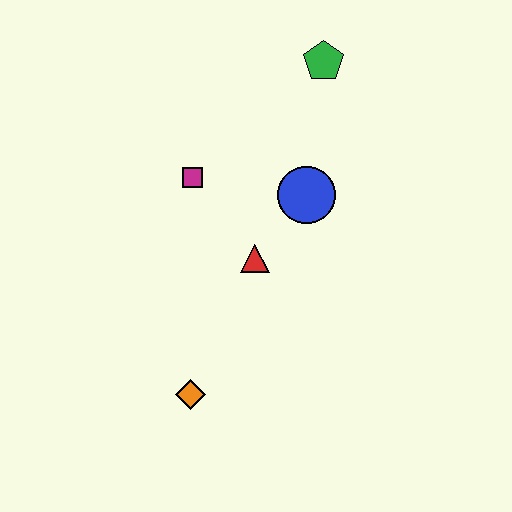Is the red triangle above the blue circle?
No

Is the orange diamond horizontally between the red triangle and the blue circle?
No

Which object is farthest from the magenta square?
The orange diamond is farthest from the magenta square.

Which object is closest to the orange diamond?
The red triangle is closest to the orange diamond.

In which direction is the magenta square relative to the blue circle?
The magenta square is to the left of the blue circle.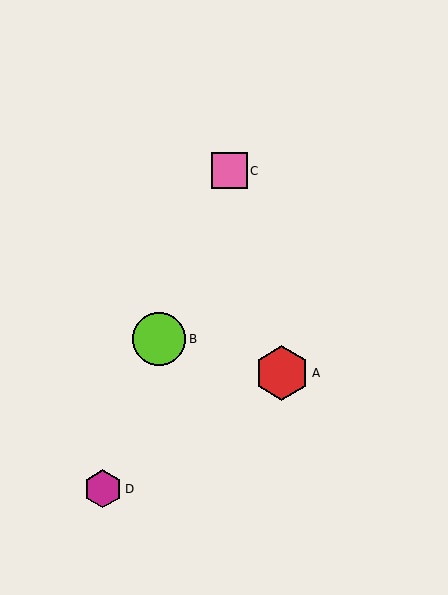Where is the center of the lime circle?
The center of the lime circle is at (159, 339).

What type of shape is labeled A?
Shape A is a red hexagon.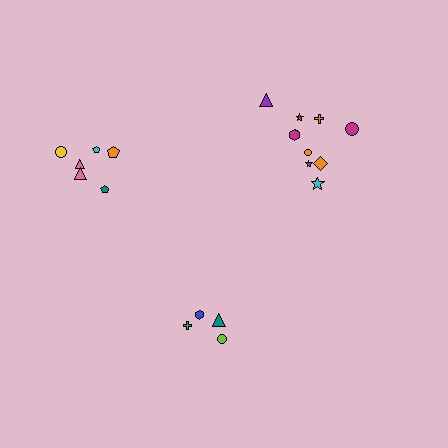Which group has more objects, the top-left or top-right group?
The top-right group.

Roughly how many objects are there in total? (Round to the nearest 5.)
Roughly 20 objects in total.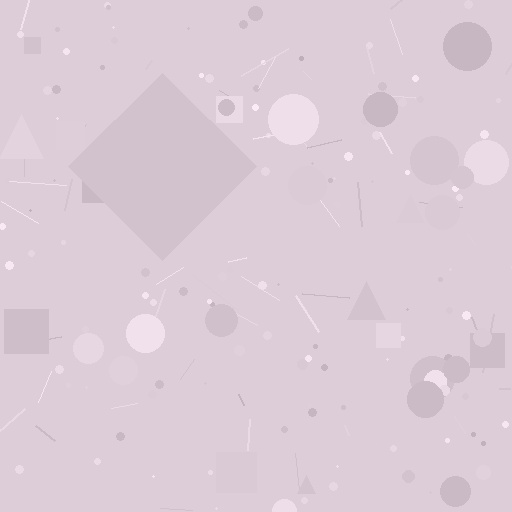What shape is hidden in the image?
A diamond is hidden in the image.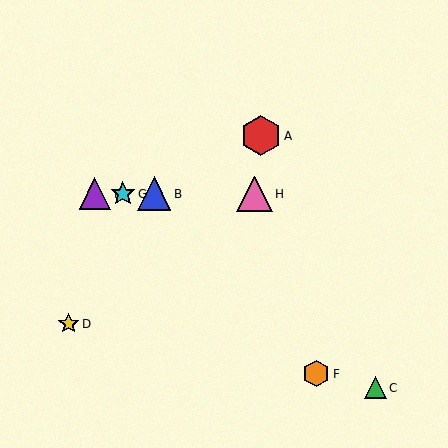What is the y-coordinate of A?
Object A is at y≈136.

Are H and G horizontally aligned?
Yes, both are at y≈194.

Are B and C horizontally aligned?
No, B is at y≈194 and C is at y≈388.